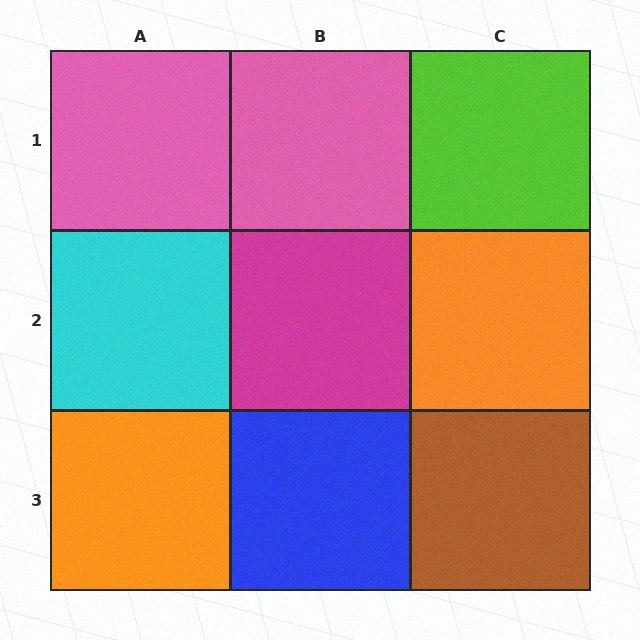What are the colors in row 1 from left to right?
Pink, pink, lime.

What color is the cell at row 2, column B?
Magenta.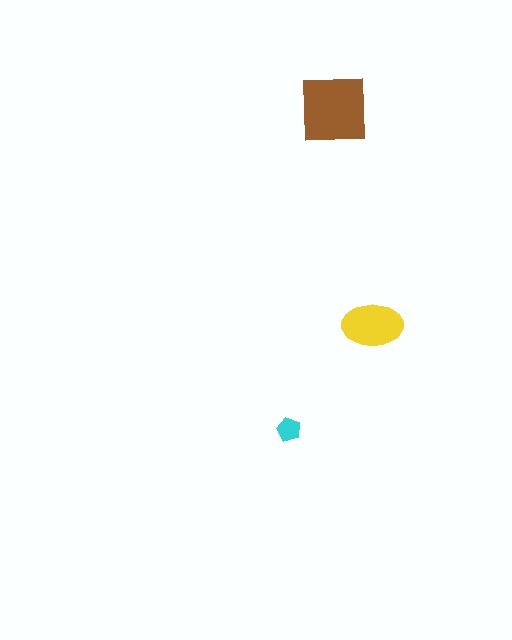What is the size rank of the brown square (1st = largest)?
1st.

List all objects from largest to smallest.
The brown square, the yellow ellipse, the cyan pentagon.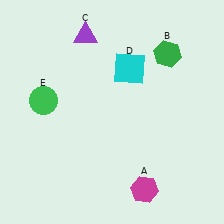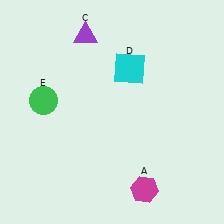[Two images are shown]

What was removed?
The green hexagon (B) was removed in Image 2.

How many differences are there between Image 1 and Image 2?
There is 1 difference between the two images.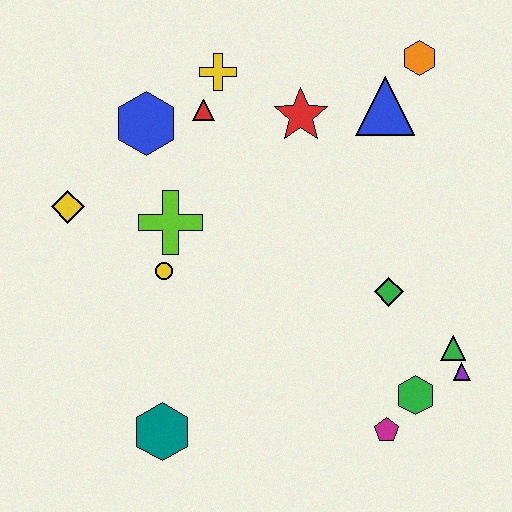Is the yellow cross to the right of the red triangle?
Yes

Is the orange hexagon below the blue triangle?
No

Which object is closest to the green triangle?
The purple triangle is closest to the green triangle.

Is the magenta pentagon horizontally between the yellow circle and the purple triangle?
Yes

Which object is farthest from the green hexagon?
The yellow diamond is farthest from the green hexagon.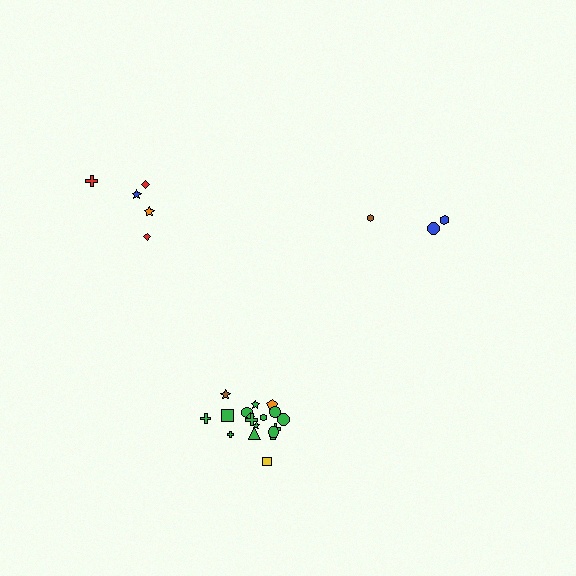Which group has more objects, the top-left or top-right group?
The top-left group.